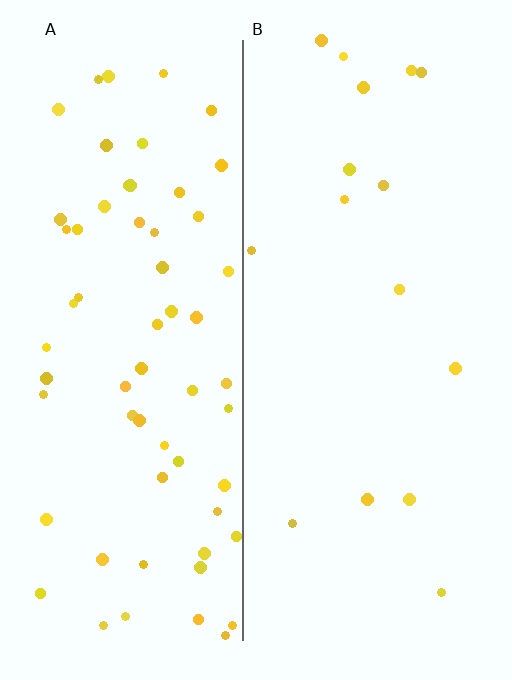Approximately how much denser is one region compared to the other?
Approximately 4.0× — region A over region B.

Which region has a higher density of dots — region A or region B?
A (the left).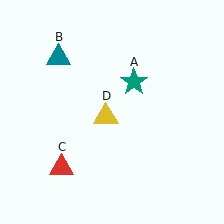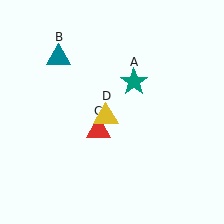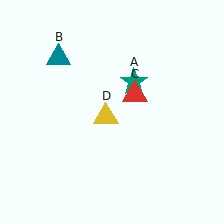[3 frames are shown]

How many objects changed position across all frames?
1 object changed position: red triangle (object C).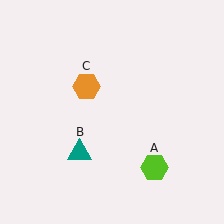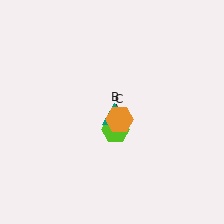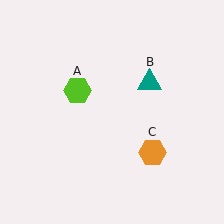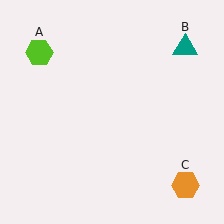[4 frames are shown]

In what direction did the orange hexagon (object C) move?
The orange hexagon (object C) moved down and to the right.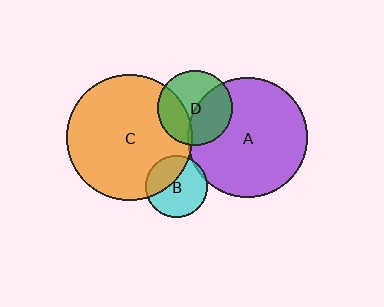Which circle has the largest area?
Circle C (orange).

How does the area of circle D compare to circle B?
Approximately 1.4 times.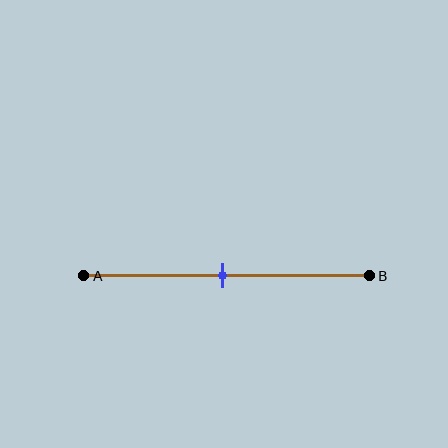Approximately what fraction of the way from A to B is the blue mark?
The blue mark is approximately 50% of the way from A to B.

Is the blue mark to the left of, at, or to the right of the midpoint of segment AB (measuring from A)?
The blue mark is approximately at the midpoint of segment AB.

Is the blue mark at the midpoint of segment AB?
Yes, the mark is approximately at the midpoint.